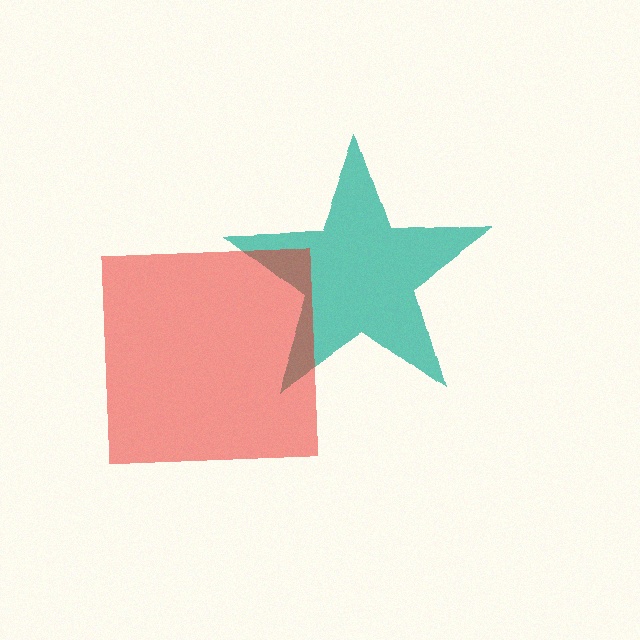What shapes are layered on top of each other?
The layered shapes are: a teal star, a red square.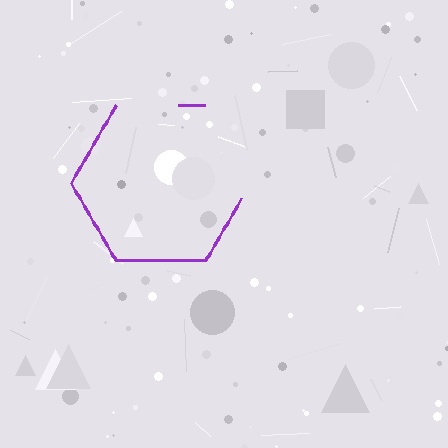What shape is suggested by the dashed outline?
The dashed outline suggests a hexagon.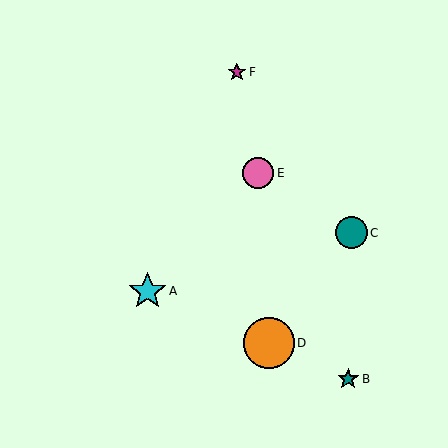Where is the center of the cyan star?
The center of the cyan star is at (147, 291).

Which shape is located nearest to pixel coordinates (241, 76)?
The magenta star (labeled F) at (237, 72) is nearest to that location.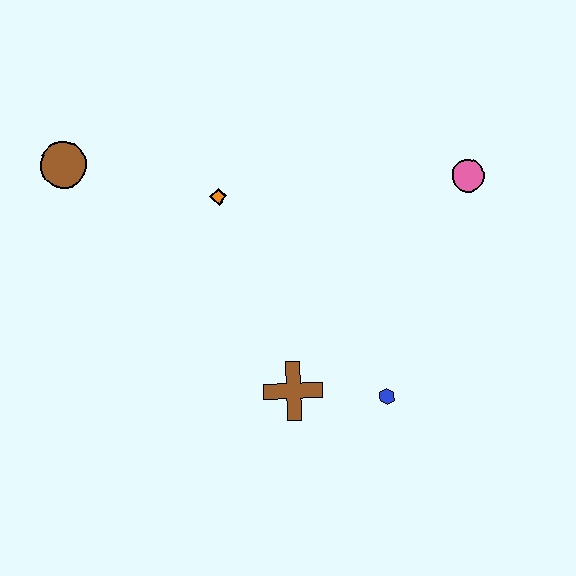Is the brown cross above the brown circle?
No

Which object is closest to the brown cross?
The blue hexagon is closest to the brown cross.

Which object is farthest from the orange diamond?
The blue hexagon is farthest from the orange diamond.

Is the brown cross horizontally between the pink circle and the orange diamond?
Yes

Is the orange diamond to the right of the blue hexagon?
No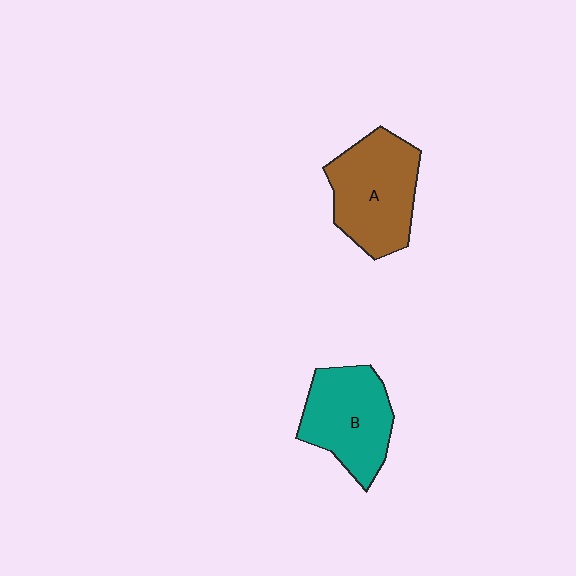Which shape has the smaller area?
Shape B (teal).